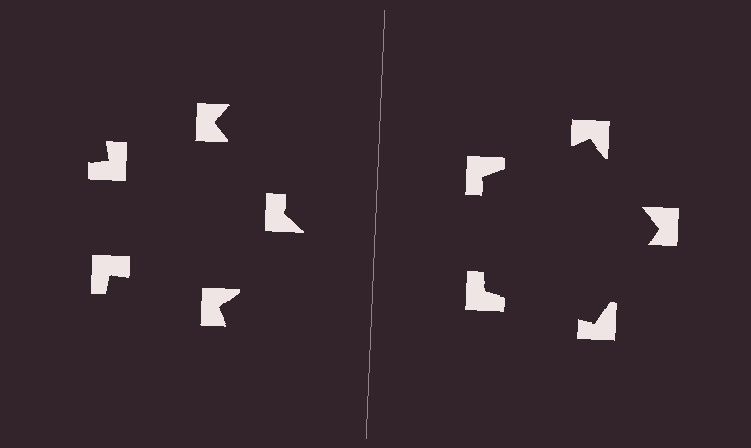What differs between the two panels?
The notched squares are positioned identically on both sides; only the wedge orientations differ. On the right they align to a pentagon; on the left they are misaligned.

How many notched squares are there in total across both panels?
10 — 5 on each side.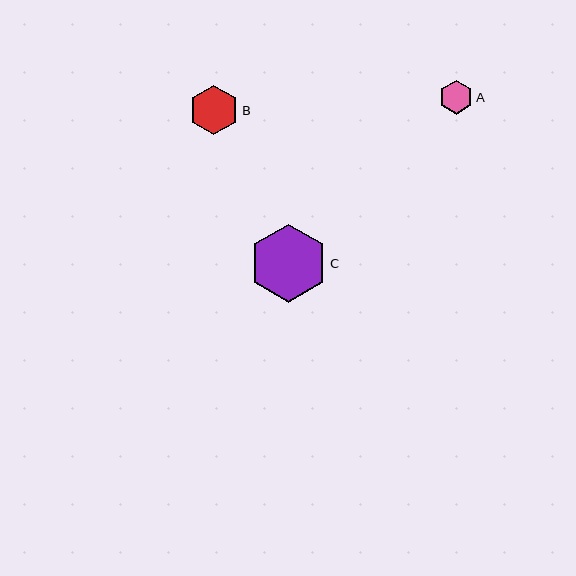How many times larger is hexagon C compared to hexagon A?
Hexagon C is approximately 2.3 times the size of hexagon A.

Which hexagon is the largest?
Hexagon C is the largest with a size of approximately 78 pixels.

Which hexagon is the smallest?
Hexagon A is the smallest with a size of approximately 34 pixels.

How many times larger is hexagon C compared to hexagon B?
Hexagon C is approximately 1.6 times the size of hexagon B.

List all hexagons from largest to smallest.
From largest to smallest: C, B, A.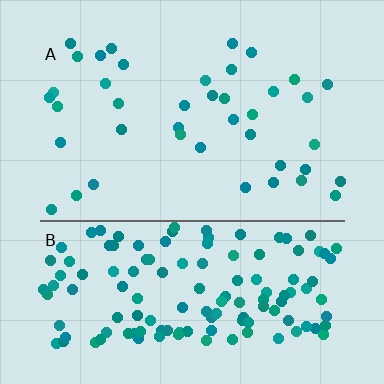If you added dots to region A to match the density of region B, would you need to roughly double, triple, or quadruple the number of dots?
Approximately quadruple.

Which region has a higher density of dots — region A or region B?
B (the bottom).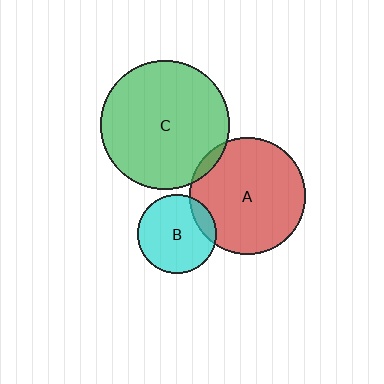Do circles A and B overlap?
Yes.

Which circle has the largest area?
Circle C (green).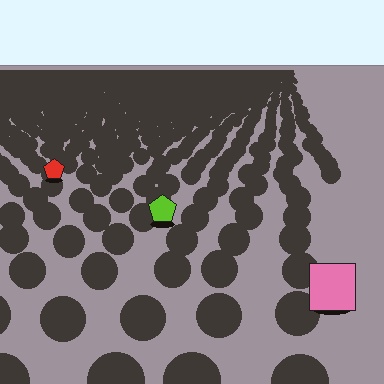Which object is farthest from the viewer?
The red pentagon is farthest from the viewer. It appears smaller and the ground texture around it is denser.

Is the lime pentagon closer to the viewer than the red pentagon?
Yes. The lime pentagon is closer — you can tell from the texture gradient: the ground texture is coarser near it.